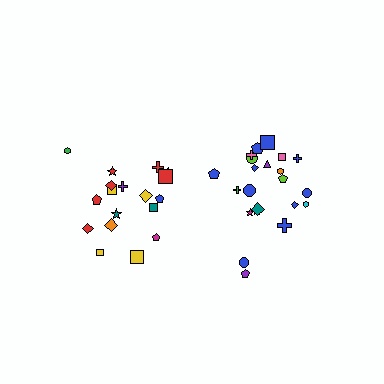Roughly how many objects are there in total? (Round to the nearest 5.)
Roughly 40 objects in total.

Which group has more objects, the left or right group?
The right group.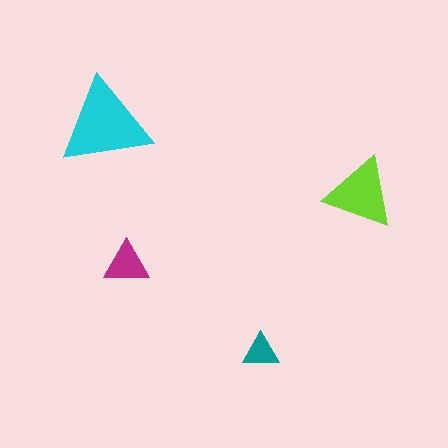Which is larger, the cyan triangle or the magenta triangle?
The cyan one.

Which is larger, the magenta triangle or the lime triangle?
The lime one.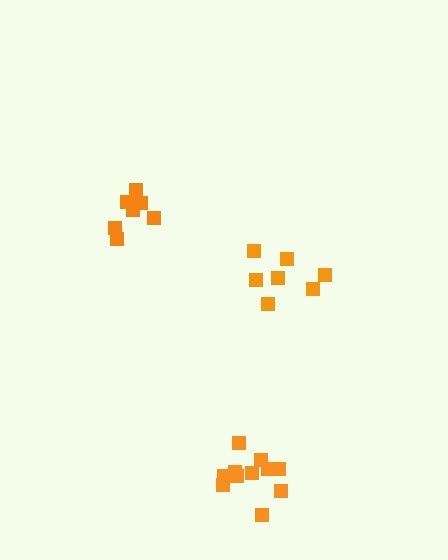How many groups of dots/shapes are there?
There are 3 groups.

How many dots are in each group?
Group 1: 7 dots, Group 2: 11 dots, Group 3: 7 dots (25 total).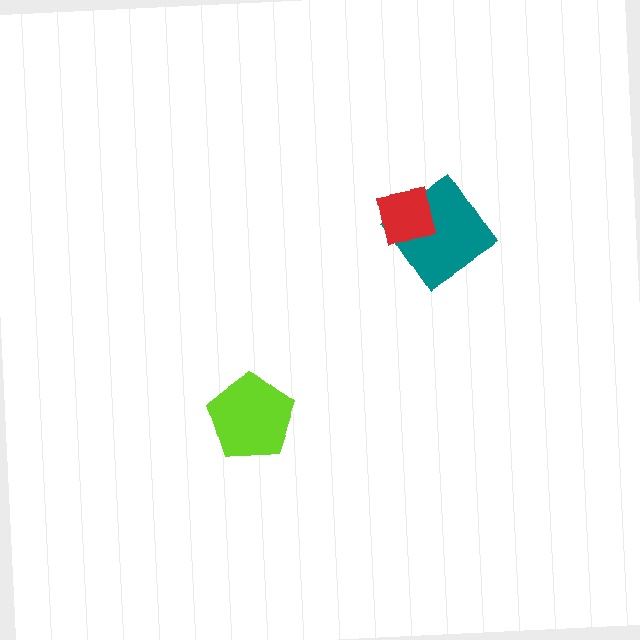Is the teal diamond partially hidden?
Yes, it is partially covered by another shape.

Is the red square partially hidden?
No, no other shape covers it.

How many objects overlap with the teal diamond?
1 object overlaps with the teal diamond.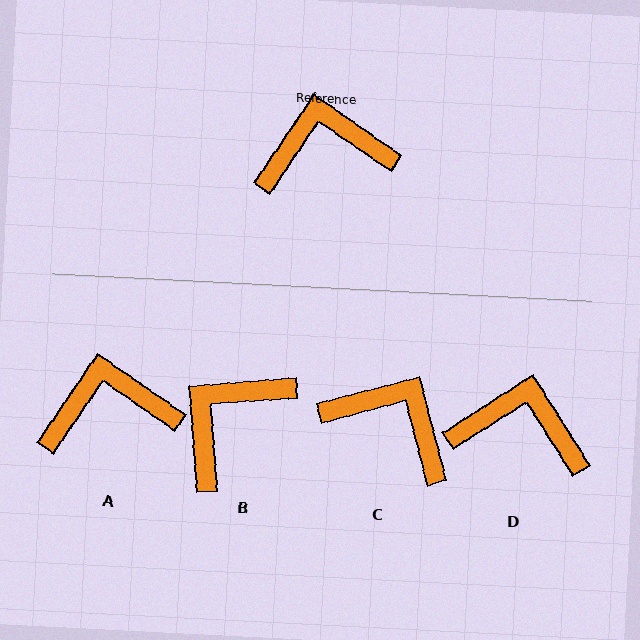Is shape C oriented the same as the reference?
No, it is off by about 41 degrees.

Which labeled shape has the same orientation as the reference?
A.